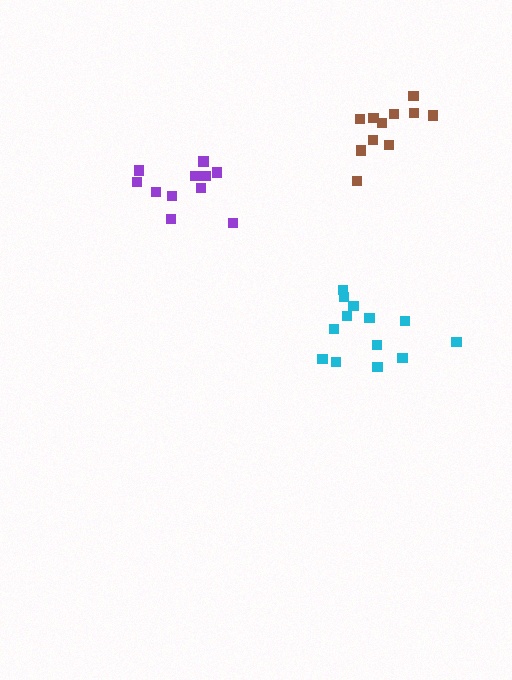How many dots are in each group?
Group 1: 13 dots, Group 2: 11 dots, Group 3: 11 dots (35 total).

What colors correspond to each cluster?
The clusters are colored: cyan, purple, brown.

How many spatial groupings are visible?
There are 3 spatial groupings.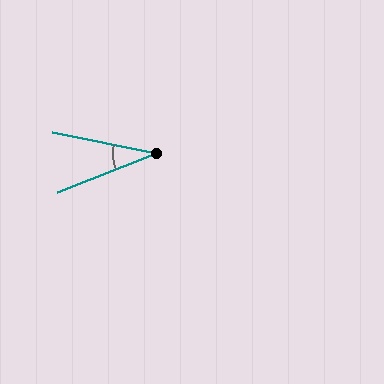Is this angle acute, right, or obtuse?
It is acute.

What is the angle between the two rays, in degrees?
Approximately 32 degrees.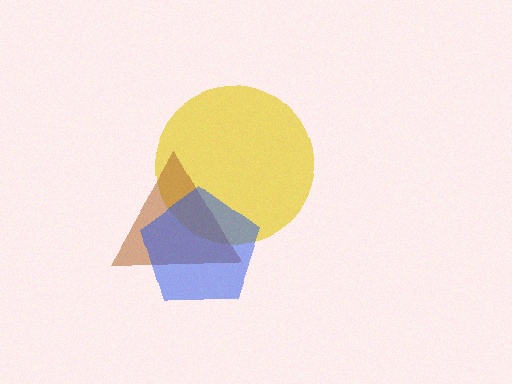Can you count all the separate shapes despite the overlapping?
Yes, there are 3 separate shapes.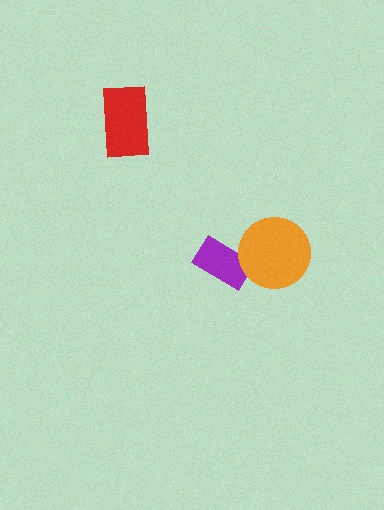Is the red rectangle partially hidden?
No, no other shape covers it.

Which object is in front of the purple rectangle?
The orange circle is in front of the purple rectangle.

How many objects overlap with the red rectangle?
0 objects overlap with the red rectangle.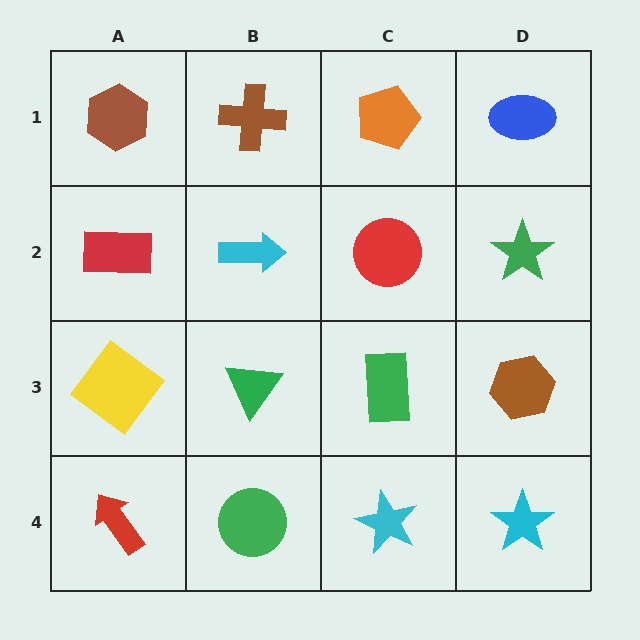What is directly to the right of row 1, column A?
A brown cross.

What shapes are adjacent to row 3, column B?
A cyan arrow (row 2, column B), a green circle (row 4, column B), a yellow diamond (row 3, column A), a green rectangle (row 3, column C).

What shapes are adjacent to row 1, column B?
A cyan arrow (row 2, column B), a brown hexagon (row 1, column A), an orange pentagon (row 1, column C).